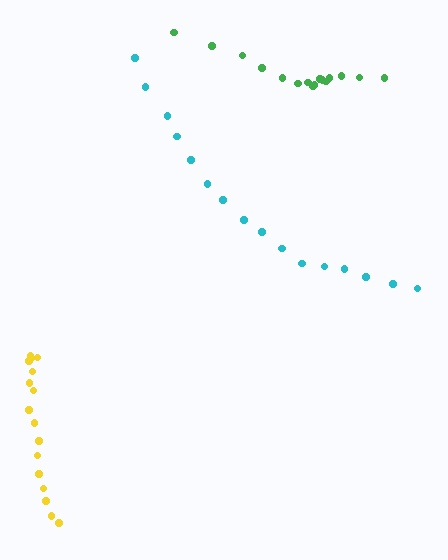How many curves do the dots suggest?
There are 3 distinct paths.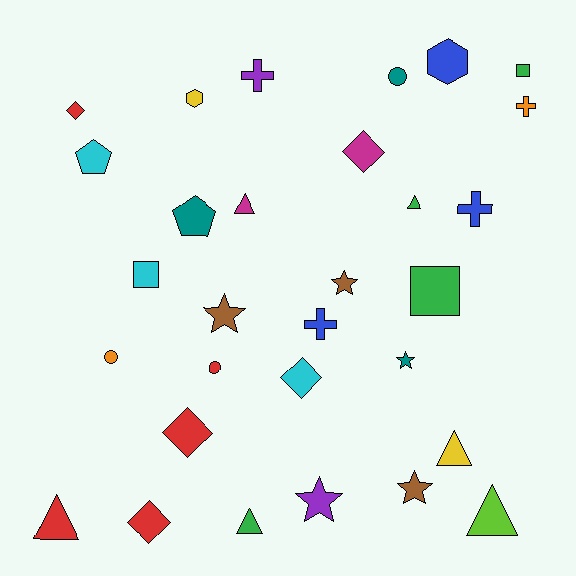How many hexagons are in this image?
There are 2 hexagons.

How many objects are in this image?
There are 30 objects.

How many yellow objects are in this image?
There are 2 yellow objects.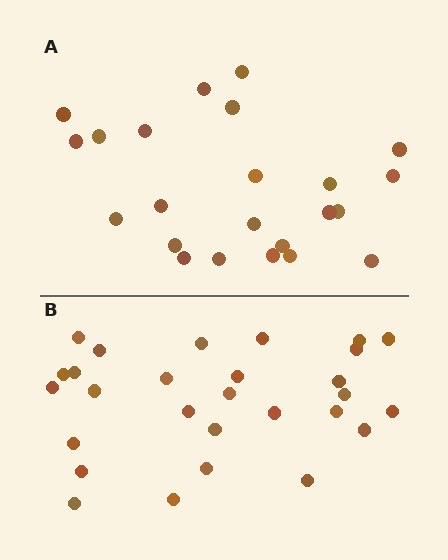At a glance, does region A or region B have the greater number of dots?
Region B (the bottom region) has more dots.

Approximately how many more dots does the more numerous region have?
Region B has about 5 more dots than region A.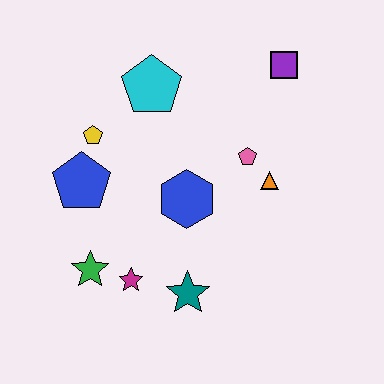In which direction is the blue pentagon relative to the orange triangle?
The blue pentagon is to the left of the orange triangle.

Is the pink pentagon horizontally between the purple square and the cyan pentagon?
Yes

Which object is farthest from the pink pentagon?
The green star is farthest from the pink pentagon.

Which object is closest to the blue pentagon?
The yellow pentagon is closest to the blue pentagon.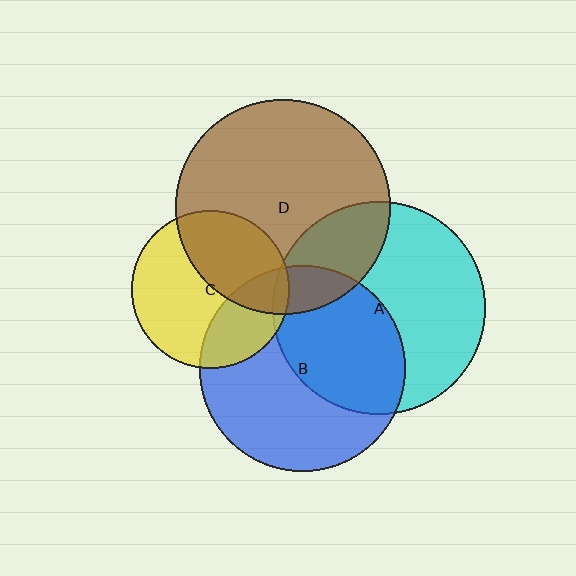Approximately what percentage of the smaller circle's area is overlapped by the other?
Approximately 5%.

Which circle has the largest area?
Circle D (brown).